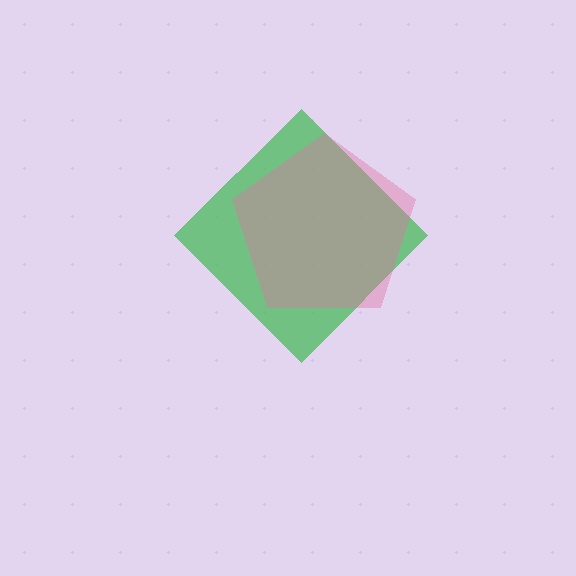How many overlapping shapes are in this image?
There are 2 overlapping shapes in the image.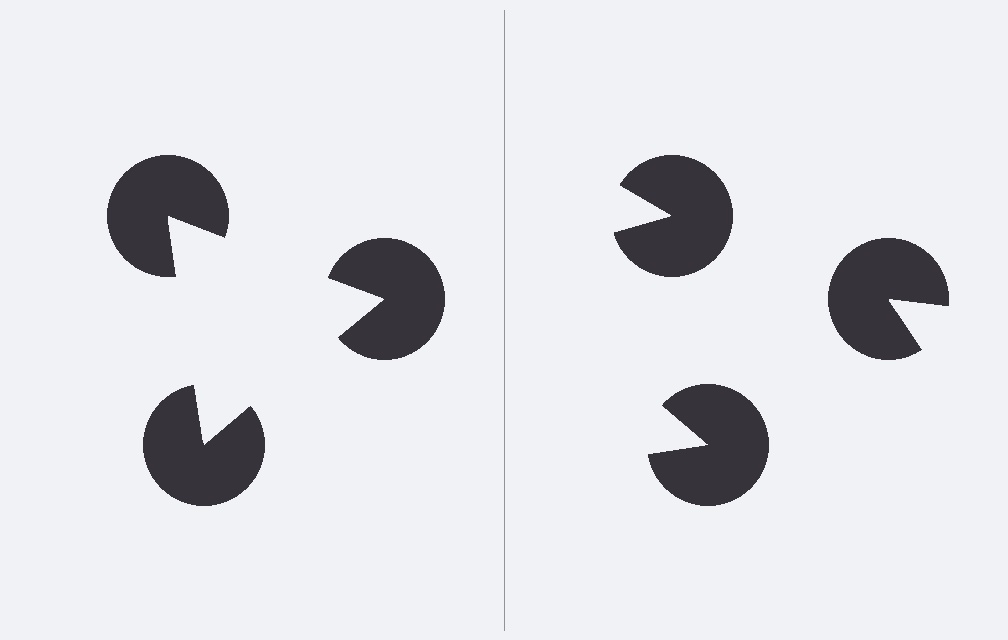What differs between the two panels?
The pac-man discs are positioned identically on both sides; only the wedge orientations differ. On the left they align to a triangle; on the right they are misaligned.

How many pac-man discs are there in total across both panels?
6 — 3 on each side.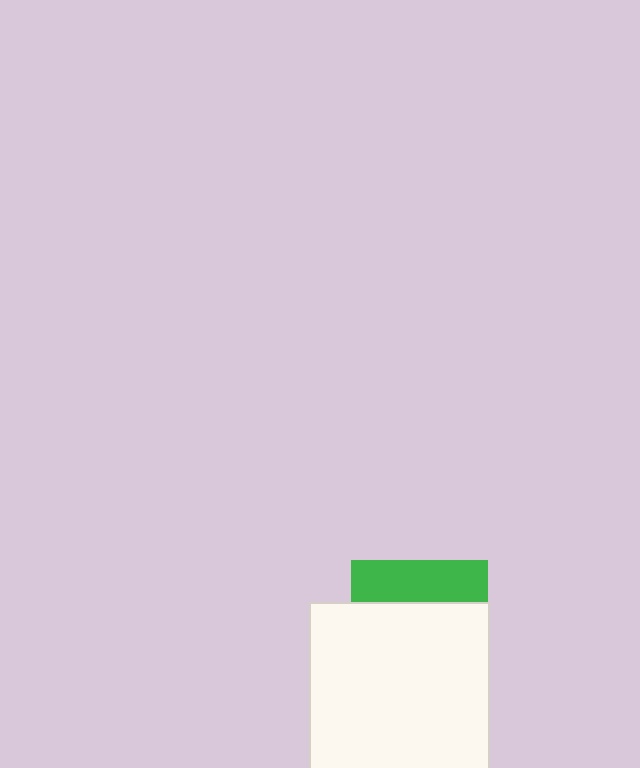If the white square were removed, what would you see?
You would see the complete green square.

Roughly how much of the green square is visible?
A small part of it is visible (roughly 30%).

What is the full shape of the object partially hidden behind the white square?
The partially hidden object is a green square.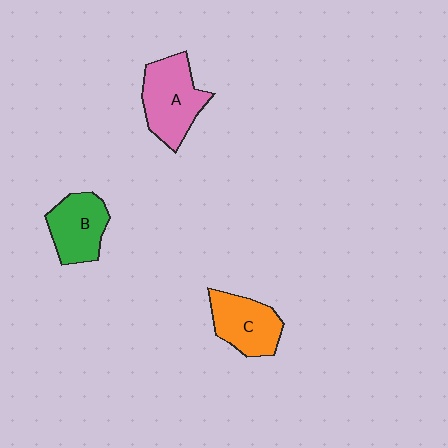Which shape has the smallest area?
Shape B (green).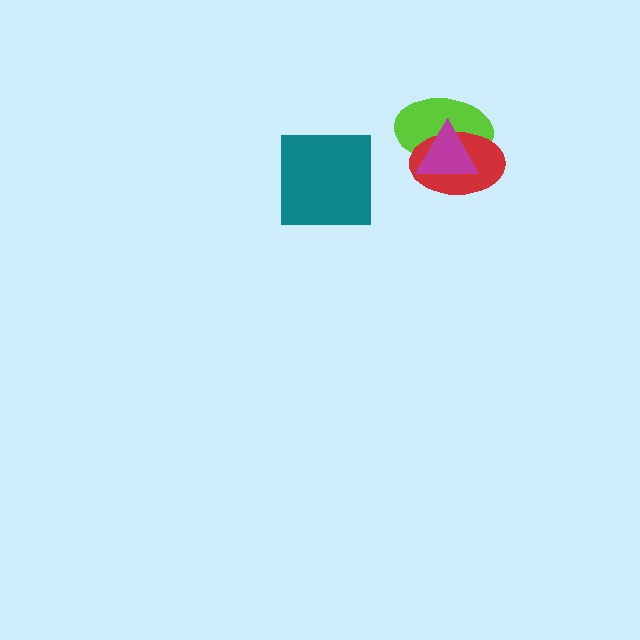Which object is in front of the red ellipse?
The magenta triangle is in front of the red ellipse.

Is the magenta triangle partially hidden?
No, no other shape covers it.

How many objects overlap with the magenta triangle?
2 objects overlap with the magenta triangle.